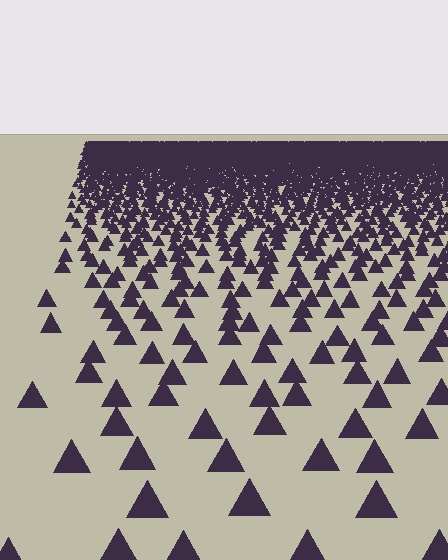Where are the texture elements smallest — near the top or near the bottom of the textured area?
Near the top.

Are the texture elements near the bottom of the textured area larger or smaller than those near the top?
Larger. Near the bottom, elements are closer to the viewer and appear at a bigger on-screen size.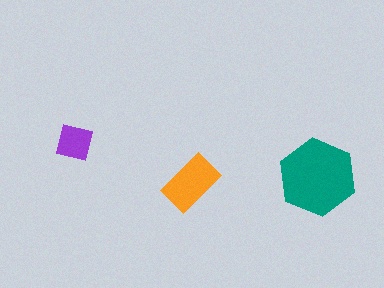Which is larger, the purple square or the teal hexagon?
The teal hexagon.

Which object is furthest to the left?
The purple square is leftmost.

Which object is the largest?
The teal hexagon.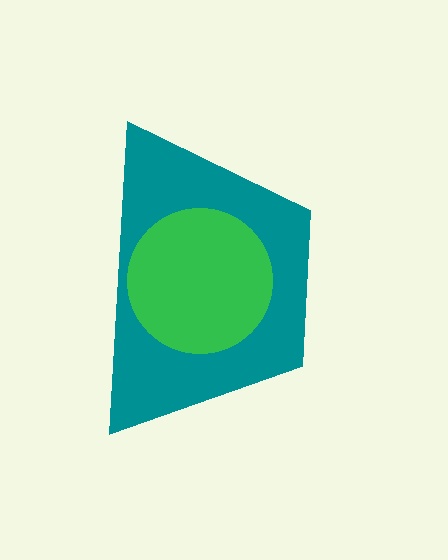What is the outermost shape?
The teal trapezoid.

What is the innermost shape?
The green circle.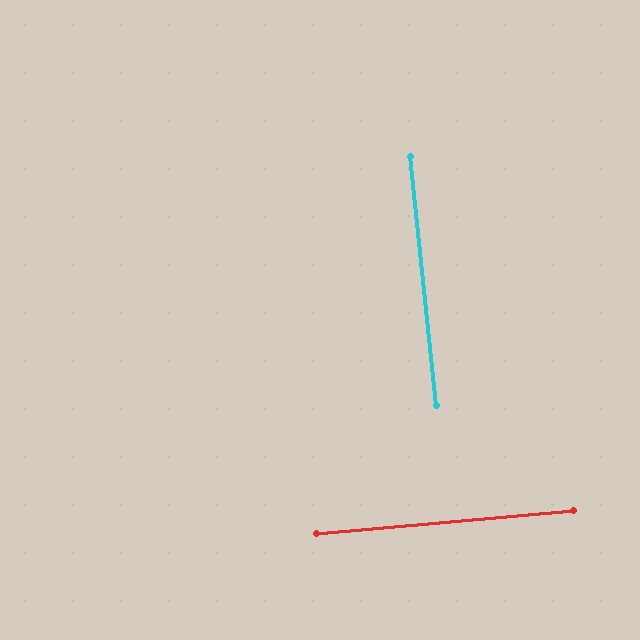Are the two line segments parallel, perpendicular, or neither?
Perpendicular — they meet at approximately 89°.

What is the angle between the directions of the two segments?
Approximately 89 degrees.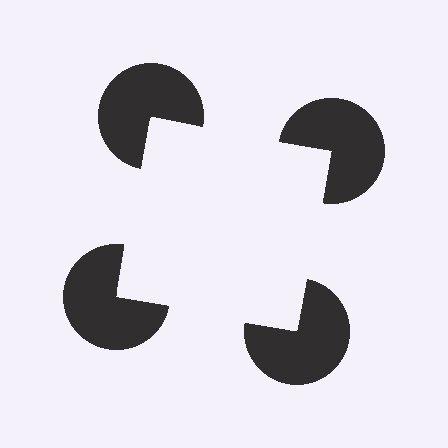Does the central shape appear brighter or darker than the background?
It typically appears slightly brighter than the background, even though no actual brightness change is drawn.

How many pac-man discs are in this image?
There are 4 — one at each vertex of the illusory square.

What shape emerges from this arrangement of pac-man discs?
An illusory square — its edges are inferred from the aligned wedge cuts in the pac-man discs, not physically drawn.